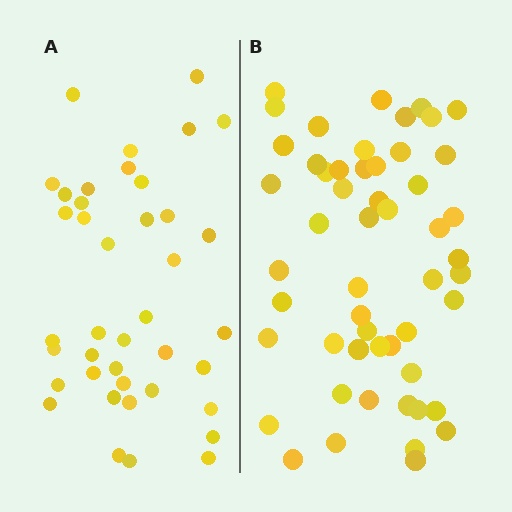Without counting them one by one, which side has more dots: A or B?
Region B (the right region) has more dots.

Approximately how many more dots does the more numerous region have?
Region B has approximately 15 more dots than region A.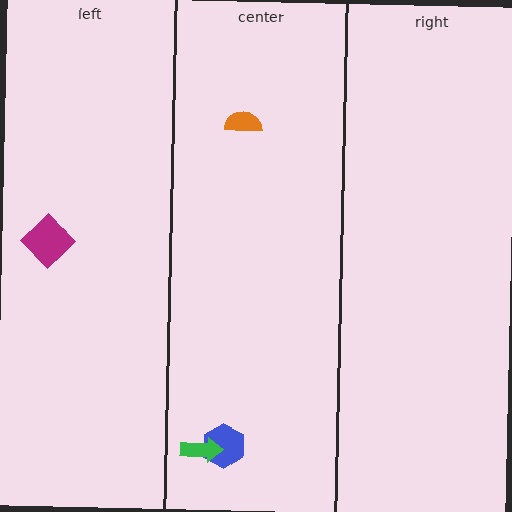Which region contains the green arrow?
The center region.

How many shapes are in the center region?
3.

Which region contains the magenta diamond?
The left region.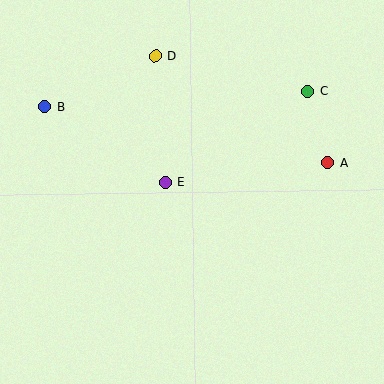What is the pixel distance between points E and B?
The distance between E and B is 143 pixels.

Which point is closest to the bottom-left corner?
Point E is closest to the bottom-left corner.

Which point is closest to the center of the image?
Point E at (165, 183) is closest to the center.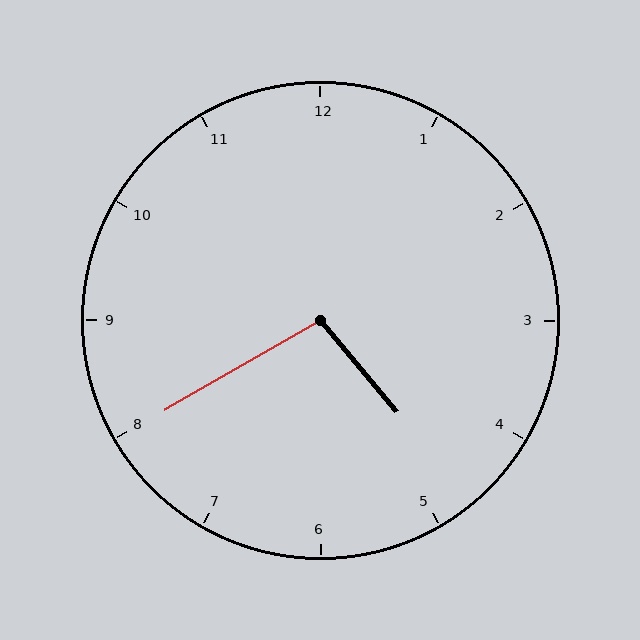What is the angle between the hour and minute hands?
Approximately 100 degrees.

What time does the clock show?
4:40.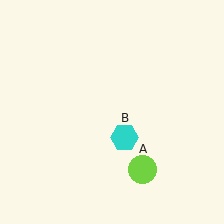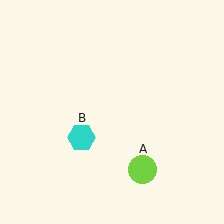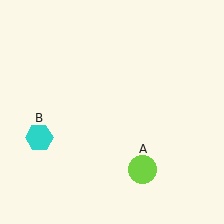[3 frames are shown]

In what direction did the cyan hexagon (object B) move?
The cyan hexagon (object B) moved left.